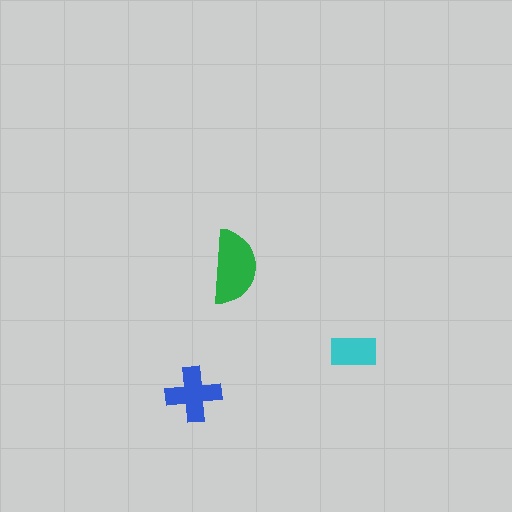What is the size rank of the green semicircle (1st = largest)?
1st.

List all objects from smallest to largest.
The cyan rectangle, the blue cross, the green semicircle.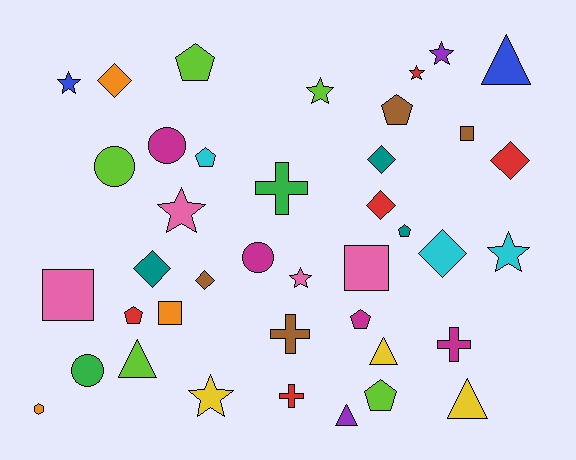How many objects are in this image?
There are 40 objects.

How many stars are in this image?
There are 8 stars.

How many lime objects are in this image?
There are 5 lime objects.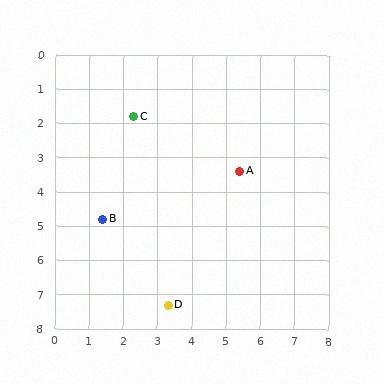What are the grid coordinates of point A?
Point A is at approximately (5.4, 3.4).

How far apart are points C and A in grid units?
Points C and A are about 3.5 grid units apart.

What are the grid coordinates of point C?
Point C is at approximately (2.3, 1.8).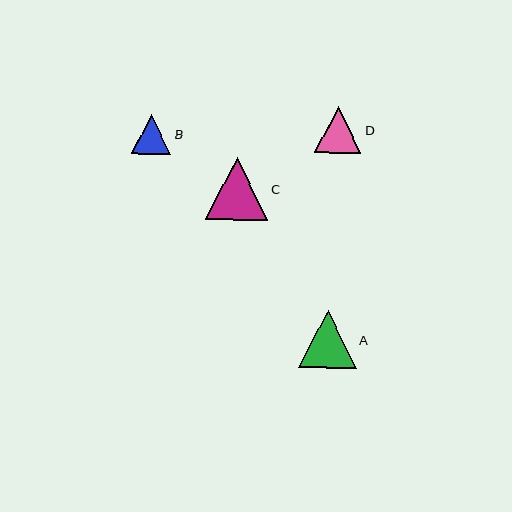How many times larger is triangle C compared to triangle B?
Triangle C is approximately 1.6 times the size of triangle B.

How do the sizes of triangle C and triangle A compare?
Triangle C and triangle A are approximately the same size.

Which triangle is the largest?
Triangle C is the largest with a size of approximately 63 pixels.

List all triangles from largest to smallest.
From largest to smallest: C, A, D, B.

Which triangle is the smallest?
Triangle B is the smallest with a size of approximately 39 pixels.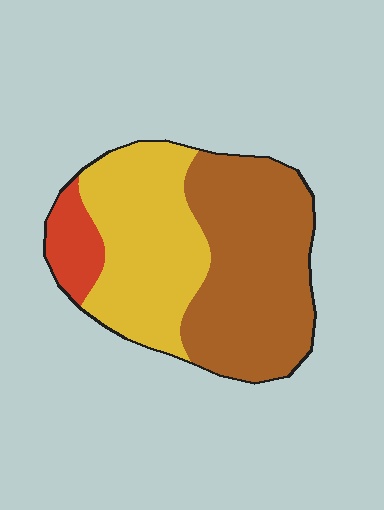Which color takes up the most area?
Brown, at roughly 50%.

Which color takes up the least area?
Red, at roughly 10%.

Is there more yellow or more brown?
Brown.